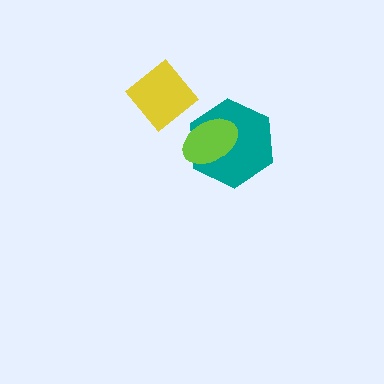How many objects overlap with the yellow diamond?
0 objects overlap with the yellow diamond.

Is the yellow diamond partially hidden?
No, no other shape covers it.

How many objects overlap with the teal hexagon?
1 object overlaps with the teal hexagon.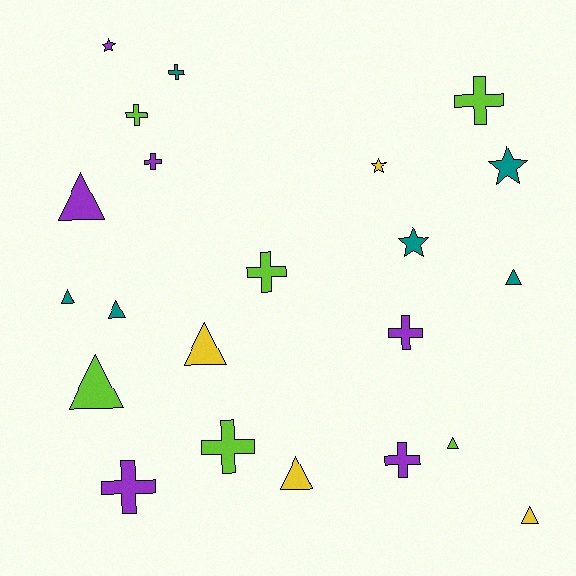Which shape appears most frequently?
Triangle, with 9 objects.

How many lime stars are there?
There are no lime stars.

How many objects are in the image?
There are 22 objects.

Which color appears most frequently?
Teal, with 6 objects.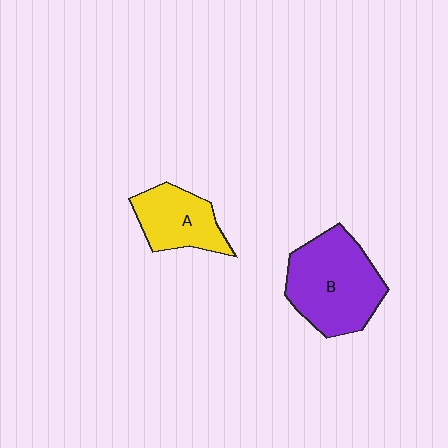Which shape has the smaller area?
Shape A (yellow).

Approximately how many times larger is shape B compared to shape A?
Approximately 1.6 times.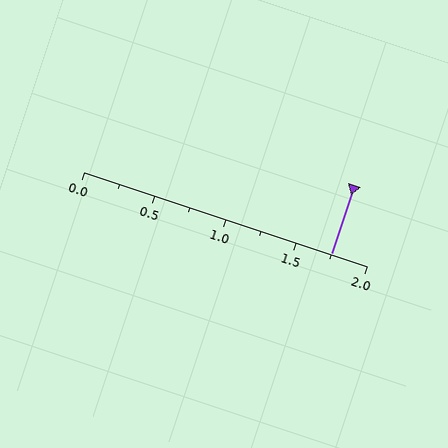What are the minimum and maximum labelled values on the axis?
The axis runs from 0.0 to 2.0.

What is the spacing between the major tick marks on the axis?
The major ticks are spaced 0.5 apart.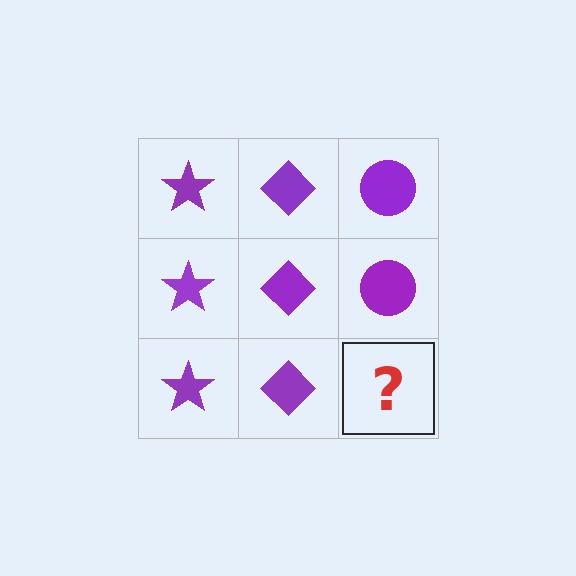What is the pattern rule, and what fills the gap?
The rule is that each column has a consistent shape. The gap should be filled with a purple circle.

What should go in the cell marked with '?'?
The missing cell should contain a purple circle.